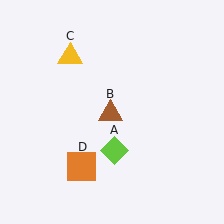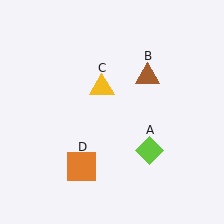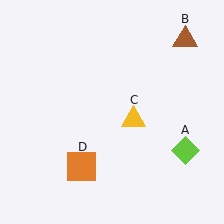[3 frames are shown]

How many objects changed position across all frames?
3 objects changed position: lime diamond (object A), brown triangle (object B), yellow triangle (object C).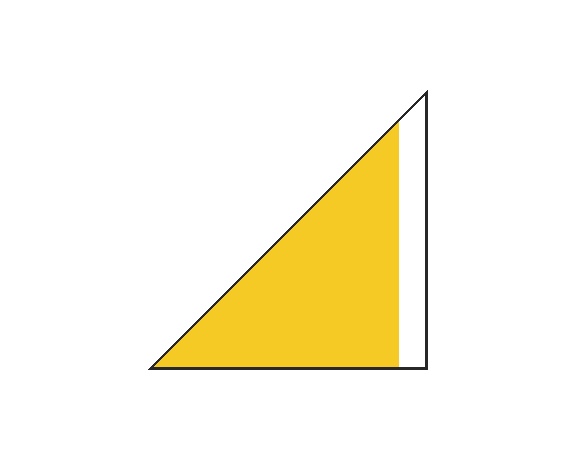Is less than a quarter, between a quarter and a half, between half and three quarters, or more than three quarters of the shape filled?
More than three quarters.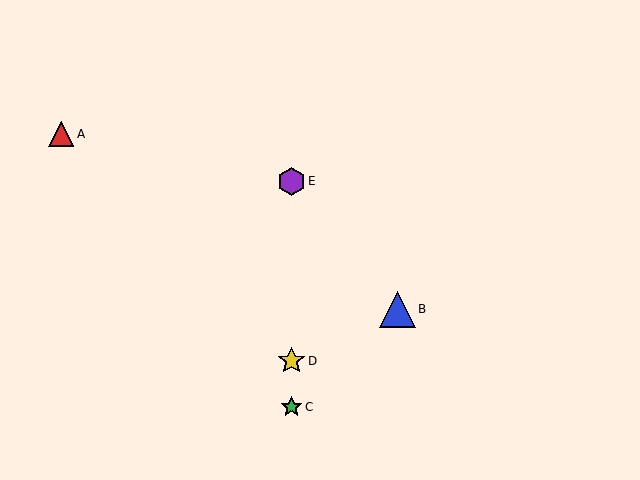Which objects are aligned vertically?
Objects C, D, E are aligned vertically.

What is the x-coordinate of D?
Object D is at x≈292.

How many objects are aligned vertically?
3 objects (C, D, E) are aligned vertically.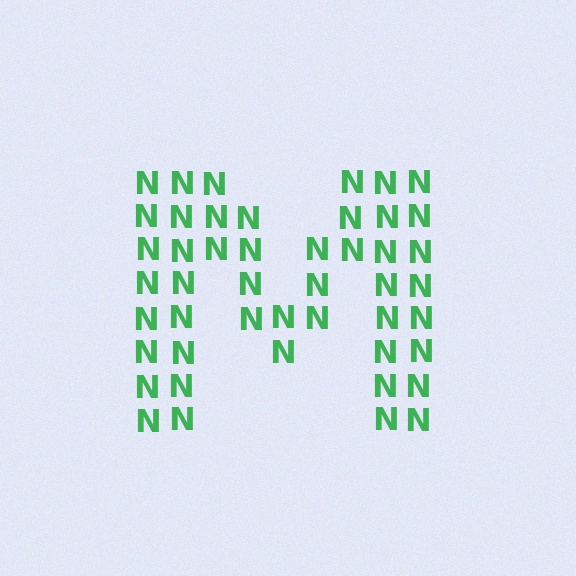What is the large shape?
The large shape is the letter M.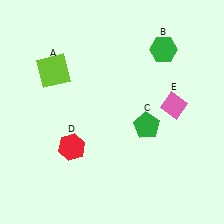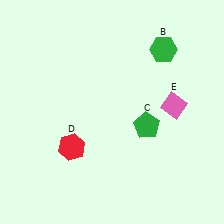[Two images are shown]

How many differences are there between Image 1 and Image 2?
There is 1 difference between the two images.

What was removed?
The lime square (A) was removed in Image 2.